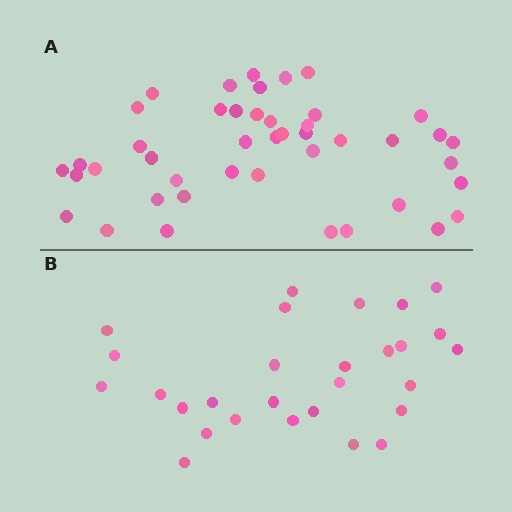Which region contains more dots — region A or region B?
Region A (the top region) has more dots.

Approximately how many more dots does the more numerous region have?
Region A has approximately 15 more dots than region B.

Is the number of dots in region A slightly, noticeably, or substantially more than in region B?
Region A has substantially more. The ratio is roughly 1.6 to 1.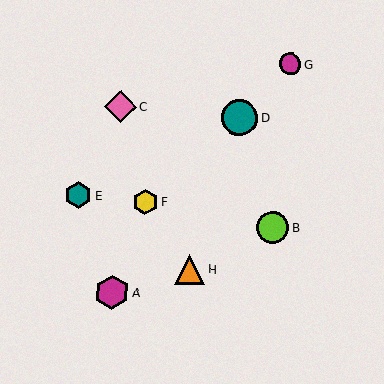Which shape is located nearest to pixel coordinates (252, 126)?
The teal circle (labeled D) at (240, 117) is nearest to that location.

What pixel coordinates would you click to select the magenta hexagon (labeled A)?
Click at (112, 292) to select the magenta hexagon A.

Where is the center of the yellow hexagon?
The center of the yellow hexagon is at (145, 202).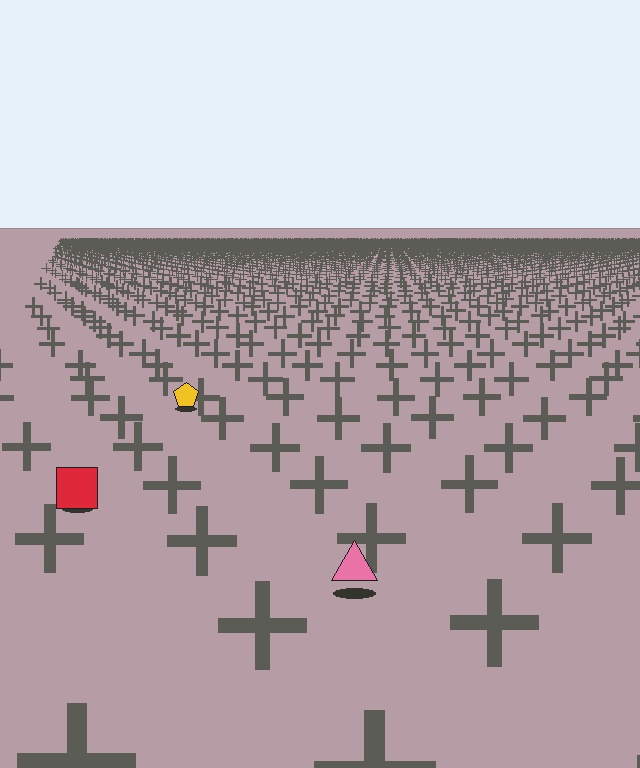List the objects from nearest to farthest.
From nearest to farthest: the pink triangle, the red square, the yellow pentagon.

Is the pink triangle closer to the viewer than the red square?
Yes. The pink triangle is closer — you can tell from the texture gradient: the ground texture is coarser near it.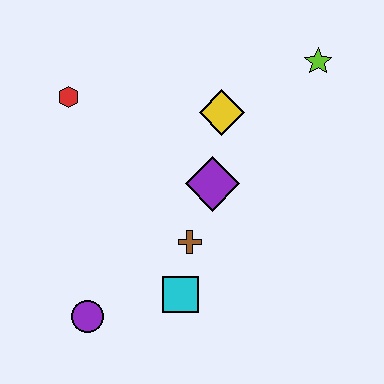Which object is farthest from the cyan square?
The lime star is farthest from the cyan square.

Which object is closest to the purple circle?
The cyan square is closest to the purple circle.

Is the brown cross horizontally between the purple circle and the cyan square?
No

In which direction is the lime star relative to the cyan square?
The lime star is above the cyan square.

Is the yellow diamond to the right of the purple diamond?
Yes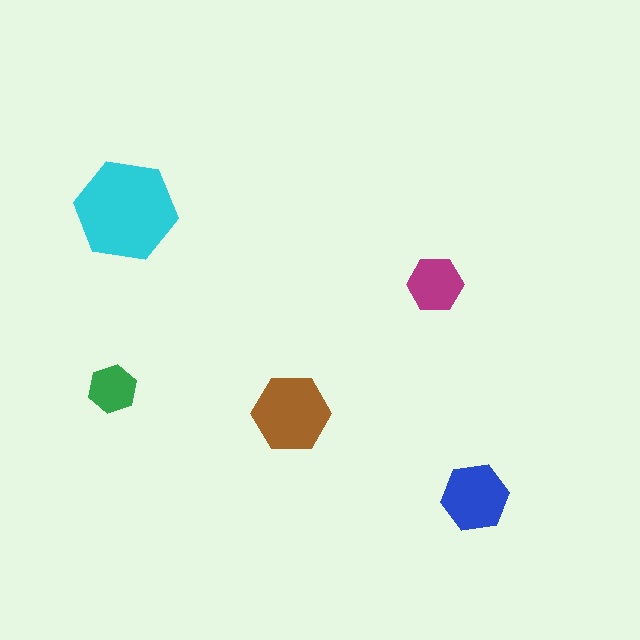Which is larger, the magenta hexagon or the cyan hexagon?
The cyan one.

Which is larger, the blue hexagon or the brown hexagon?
The brown one.